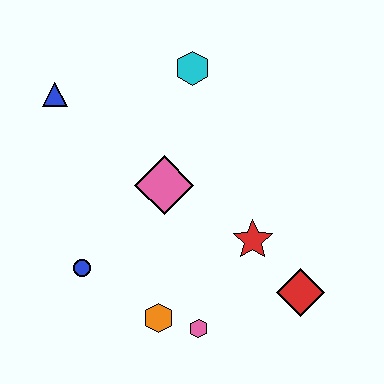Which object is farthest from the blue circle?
The cyan hexagon is farthest from the blue circle.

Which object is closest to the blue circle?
The orange hexagon is closest to the blue circle.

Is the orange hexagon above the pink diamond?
No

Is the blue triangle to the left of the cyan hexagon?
Yes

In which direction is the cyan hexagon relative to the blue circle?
The cyan hexagon is above the blue circle.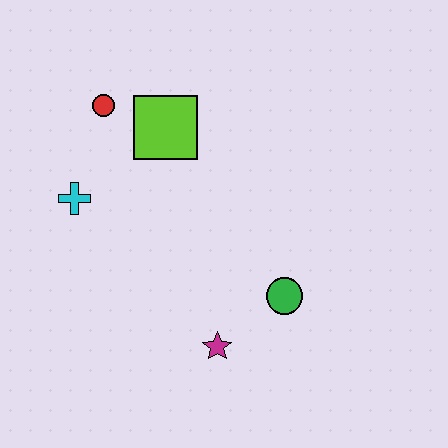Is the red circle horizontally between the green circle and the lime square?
No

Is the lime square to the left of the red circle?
No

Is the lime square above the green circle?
Yes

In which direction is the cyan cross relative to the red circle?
The cyan cross is below the red circle.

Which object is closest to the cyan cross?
The red circle is closest to the cyan cross.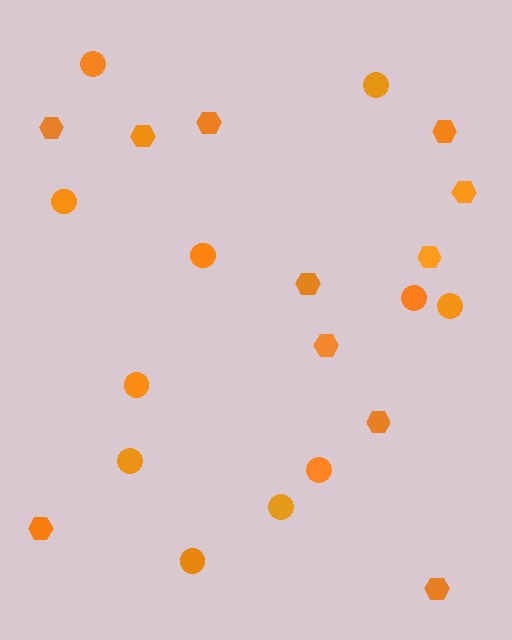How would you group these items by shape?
There are 2 groups: one group of circles (11) and one group of hexagons (11).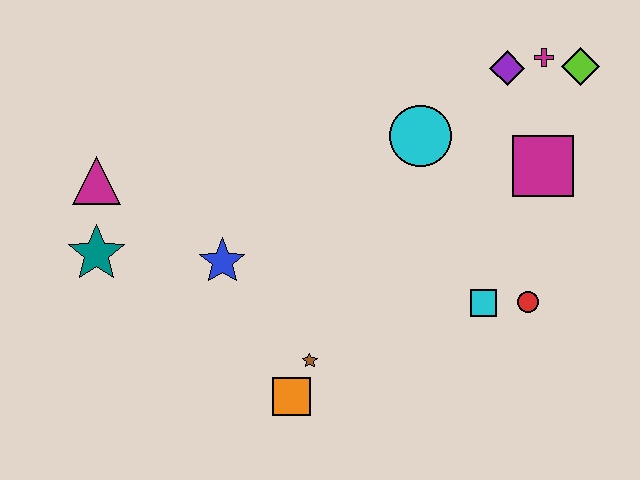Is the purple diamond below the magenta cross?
Yes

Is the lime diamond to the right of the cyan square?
Yes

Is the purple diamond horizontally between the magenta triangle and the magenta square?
Yes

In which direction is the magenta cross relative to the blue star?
The magenta cross is to the right of the blue star.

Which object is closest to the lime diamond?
The magenta cross is closest to the lime diamond.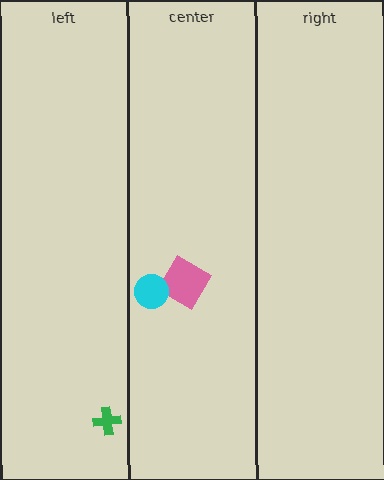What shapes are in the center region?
The pink diamond, the cyan circle.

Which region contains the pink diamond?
The center region.